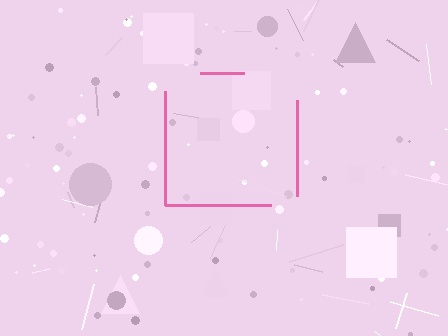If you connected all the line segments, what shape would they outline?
They would outline a square.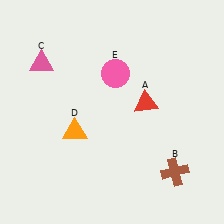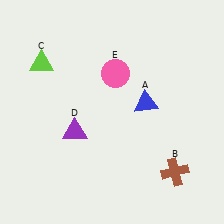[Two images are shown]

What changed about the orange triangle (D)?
In Image 1, D is orange. In Image 2, it changed to purple.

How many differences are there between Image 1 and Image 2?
There are 3 differences between the two images.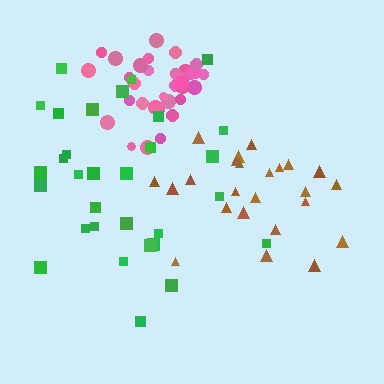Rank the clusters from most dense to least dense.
pink, brown, green.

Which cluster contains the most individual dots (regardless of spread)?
Pink (34).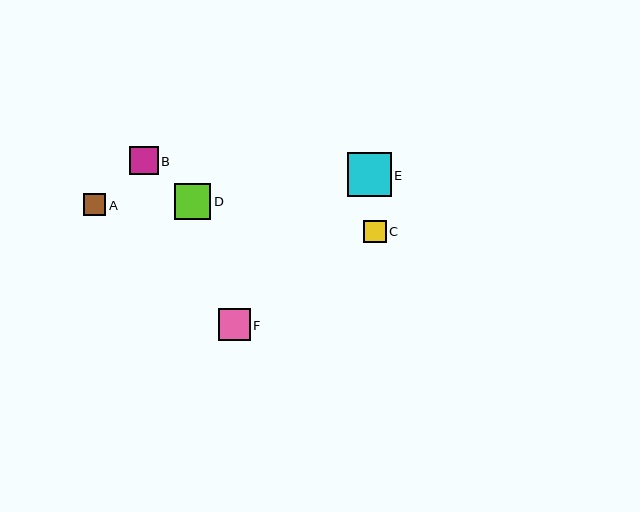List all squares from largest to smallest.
From largest to smallest: E, D, F, B, C, A.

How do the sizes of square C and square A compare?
Square C and square A are approximately the same size.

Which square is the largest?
Square E is the largest with a size of approximately 44 pixels.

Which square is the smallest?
Square A is the smallest with a size of approximately 22 pixels.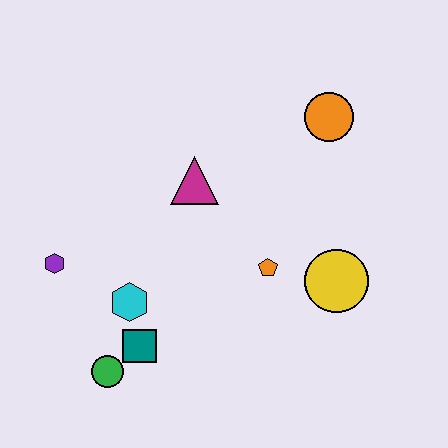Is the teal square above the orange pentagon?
No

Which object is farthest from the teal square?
The orange circle is farthest from the teal square.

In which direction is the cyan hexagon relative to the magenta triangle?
The cyan hexagon is below the magenta triangle.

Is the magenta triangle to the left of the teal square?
No